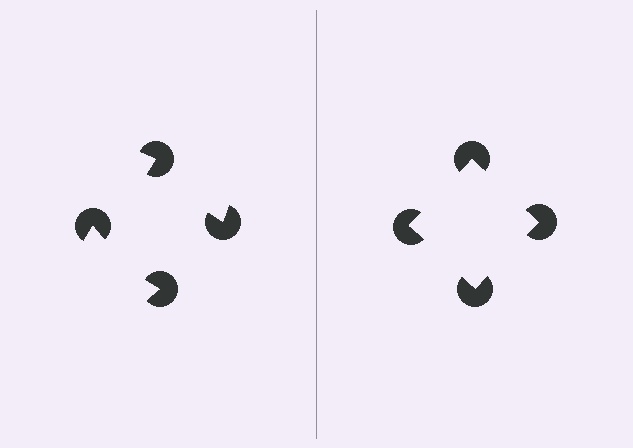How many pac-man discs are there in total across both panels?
8 — 4 on each side.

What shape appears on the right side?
An illusory square.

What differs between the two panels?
The pac-man discs are positioned identically on both sides; only the wedge orientations differ. On the right they align to a square; on the left they are misaligned.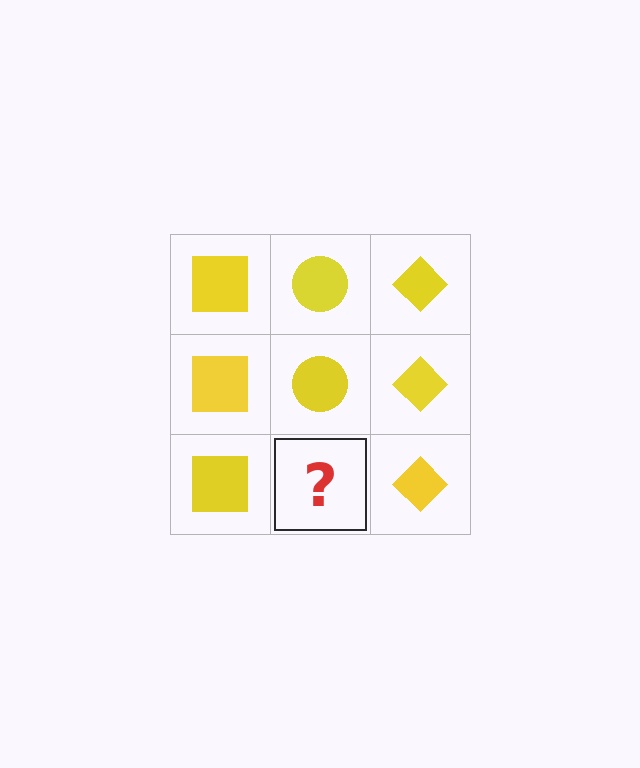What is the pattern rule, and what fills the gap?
The rule is that each column has a consistent shape. The gap should be filled with a yellow circle.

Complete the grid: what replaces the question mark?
The question mark should be replaced with a yellow circle.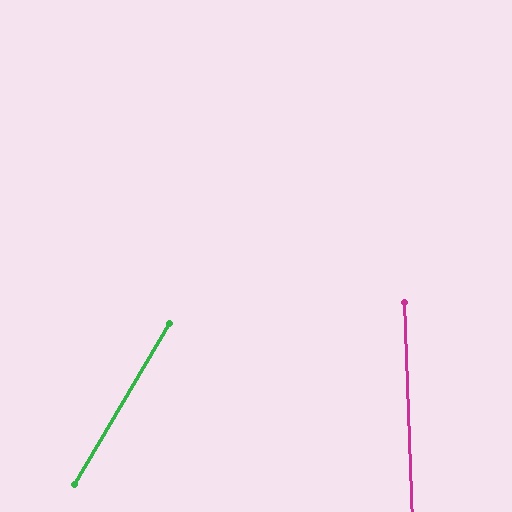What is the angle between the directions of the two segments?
Approximately 33 degrees.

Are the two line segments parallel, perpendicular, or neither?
Neither parallel nor perpendicular — they differ by about 33°.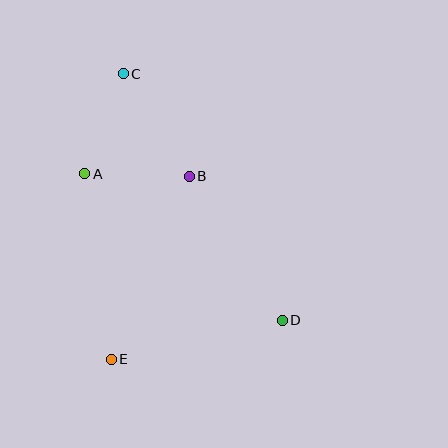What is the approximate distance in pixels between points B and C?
The distance between B and C is approximately 122 pixels.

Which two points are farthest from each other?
Points C and D are farthest from each other.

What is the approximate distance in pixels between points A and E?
The distance between A and E is approximately 187 pixels.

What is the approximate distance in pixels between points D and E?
The distance between D and E is approximately 176 pixels.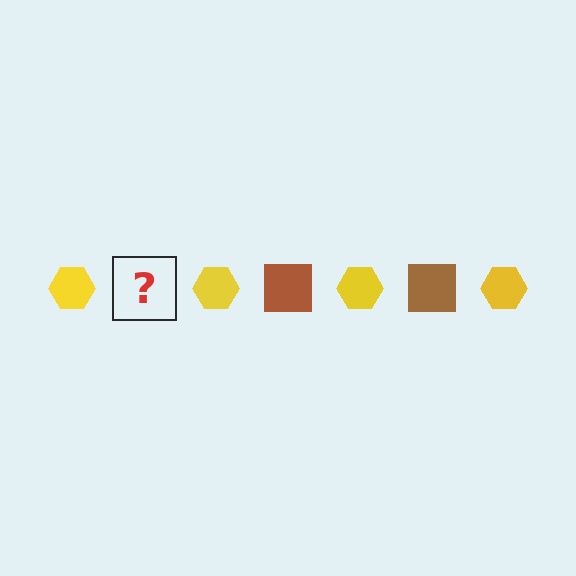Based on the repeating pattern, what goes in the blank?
The blank should be a brown square.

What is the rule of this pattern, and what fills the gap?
The rule is that the pattern alternates between yellow hexagon and brown square. The gap should be filled with a brown square.